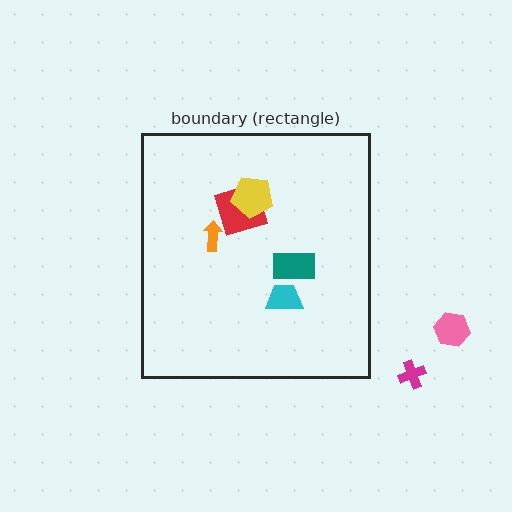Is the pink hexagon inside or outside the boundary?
Outside.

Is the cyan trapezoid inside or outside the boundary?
Inside.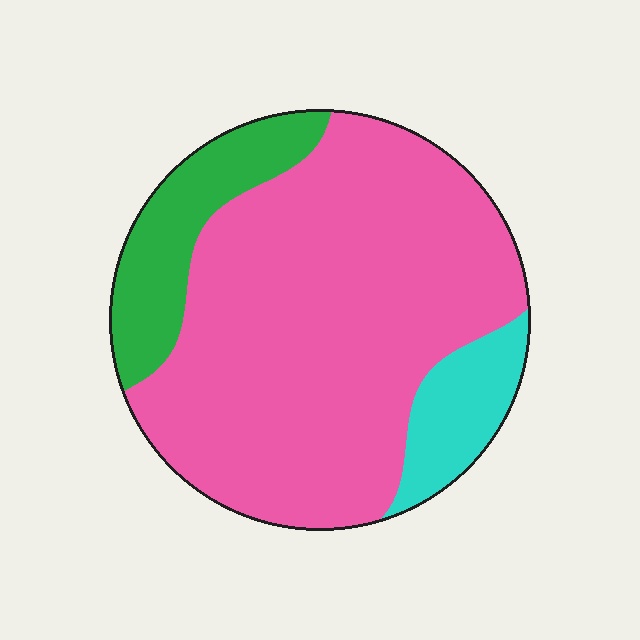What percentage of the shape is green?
Green takes up about one sixth (1/6) of the shape.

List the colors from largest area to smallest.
From largest to smallest: pink, green, cyan.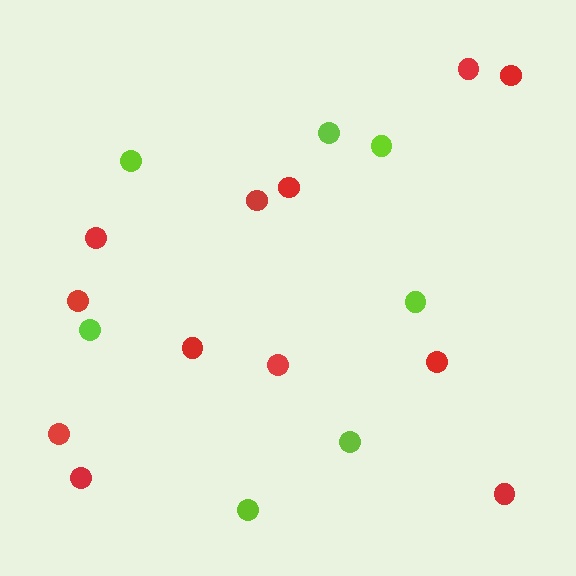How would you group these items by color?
There are 2 groups: one group of lime circles (7) and one group of red circles (12).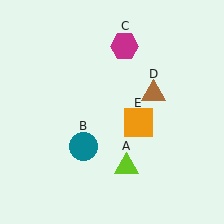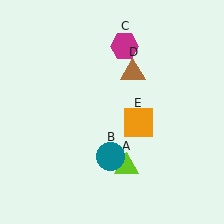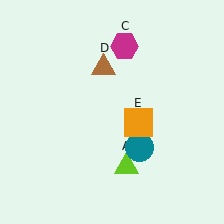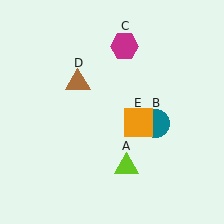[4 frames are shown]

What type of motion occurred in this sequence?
The teal circle (object B), brown triangle (object D) rotated counterclockwise around the center of the scene.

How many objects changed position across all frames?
2 objects changed position: teal circle (object B), brown triangle (object D).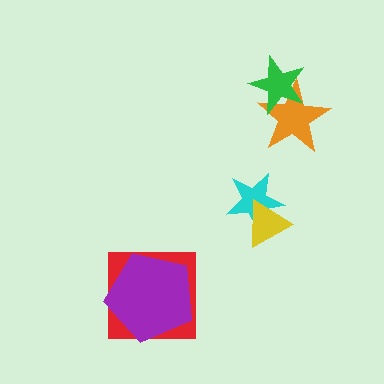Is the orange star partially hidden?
Yes, it is partially covered by another shape.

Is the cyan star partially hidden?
Yes, it is partially covered by another shape.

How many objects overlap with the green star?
1 object overlaps with the green star.